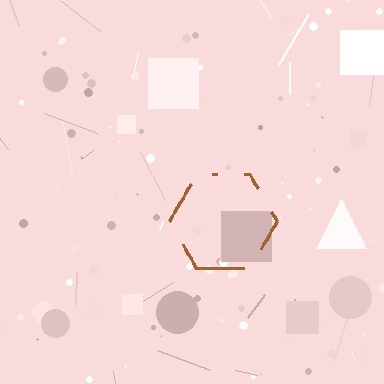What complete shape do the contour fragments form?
The contour fragments form a hexagon.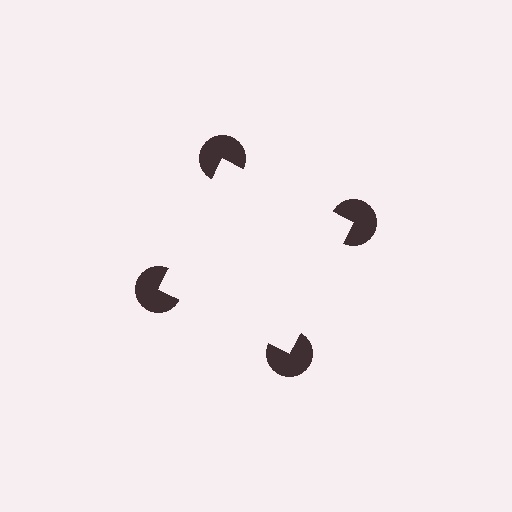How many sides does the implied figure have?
4 sides.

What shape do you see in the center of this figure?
An illusory square — its edges are inferred from the aligned wedge cuts in the pac-man discs, not physically drawn.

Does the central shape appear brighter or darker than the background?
It typically appears slightly brighter than the background, even though no actual brightness change is drawn.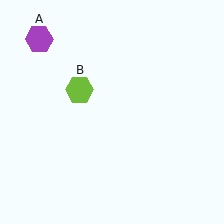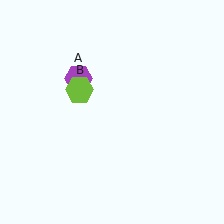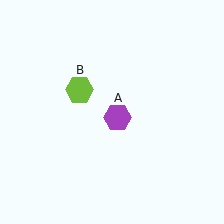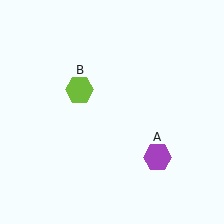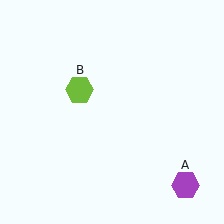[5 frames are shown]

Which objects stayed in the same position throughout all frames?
Lime hexagon (object B) remained stationary.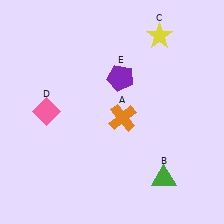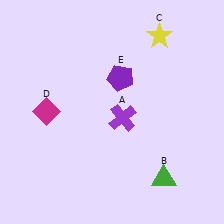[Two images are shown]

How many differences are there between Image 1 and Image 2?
There are 2 differences between the two images.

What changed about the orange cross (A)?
In Image 1, A is orange. In Image 2, it changed to purple.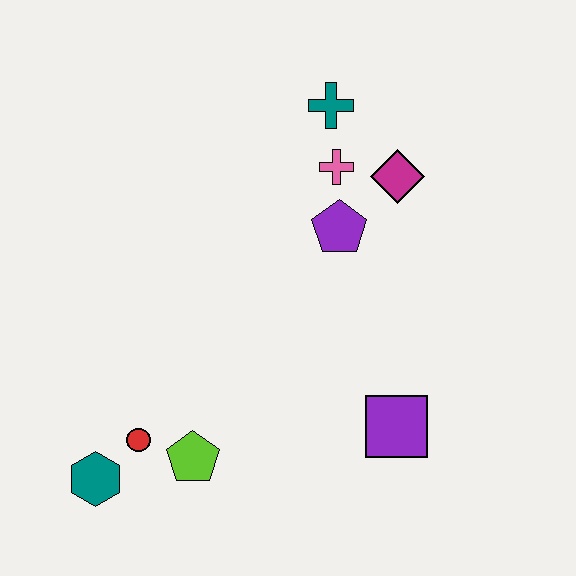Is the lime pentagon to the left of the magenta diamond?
Yes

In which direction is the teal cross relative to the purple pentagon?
The teal cross is above the purple pentagon.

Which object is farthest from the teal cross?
The teal hexagon is farthest from the teal cross.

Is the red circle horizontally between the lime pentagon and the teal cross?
No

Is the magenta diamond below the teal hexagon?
No